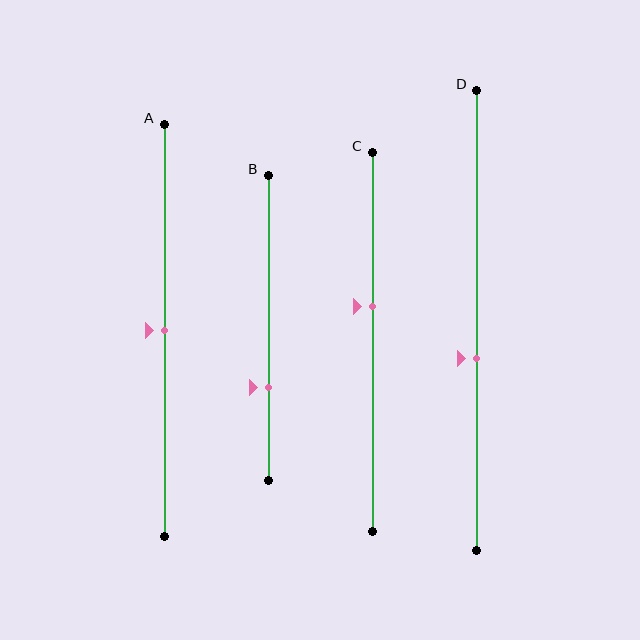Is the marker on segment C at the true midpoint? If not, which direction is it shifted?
No, the marker on segment C is shifted upward by about 9% of the segment length.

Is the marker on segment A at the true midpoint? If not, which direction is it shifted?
Yes, the marker on segment A is at the true midpoint.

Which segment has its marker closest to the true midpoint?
Segment A has its marker closest to the true midpoint.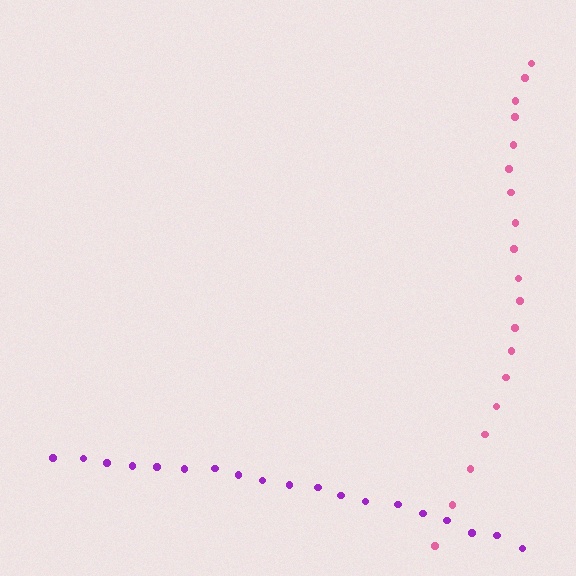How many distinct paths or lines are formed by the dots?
There are 2 distinct paths.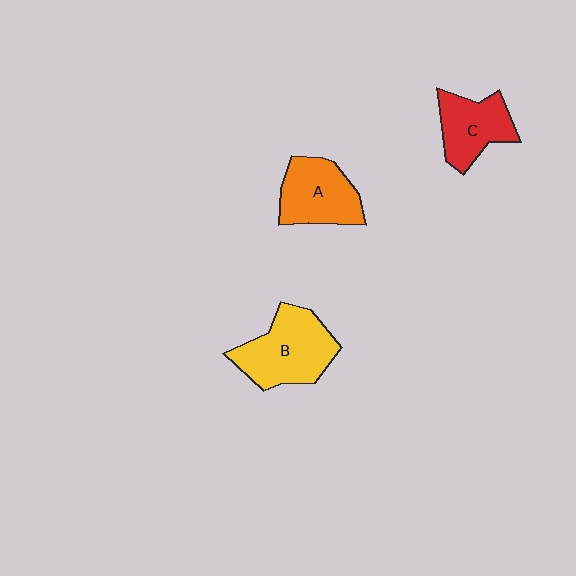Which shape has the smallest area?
Shape C (red).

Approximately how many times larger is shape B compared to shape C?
Approximately 1.4 times.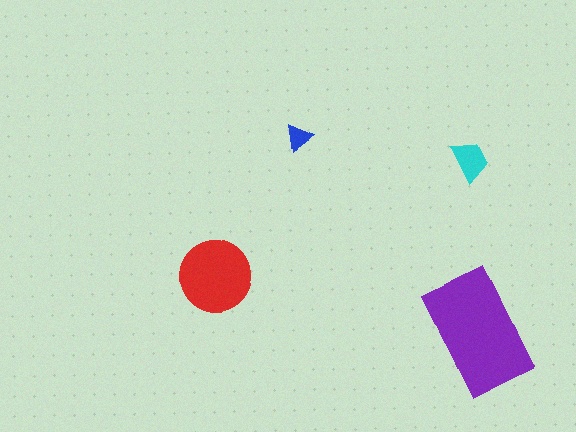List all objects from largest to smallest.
The purple rectangle, the red circle, the cyan trapezoid, the blue triangle.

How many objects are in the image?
There are 4 objects in the image.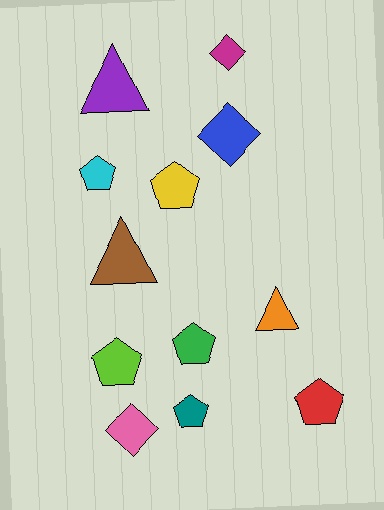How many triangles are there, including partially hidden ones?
There are 3 triangles.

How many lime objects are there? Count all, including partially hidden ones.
There is 1 lime object.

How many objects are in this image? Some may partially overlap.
There are 12 objects.